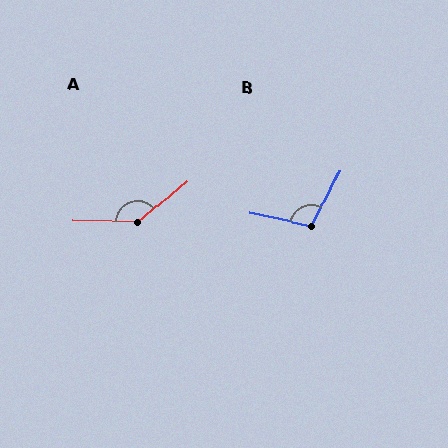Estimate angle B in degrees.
Approximately 105 degrees.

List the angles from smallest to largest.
B (105°), A (139°).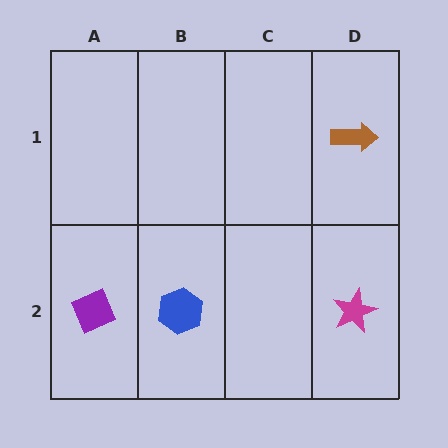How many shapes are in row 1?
1 shape.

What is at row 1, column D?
A brown arrow.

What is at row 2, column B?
A blue hexagon.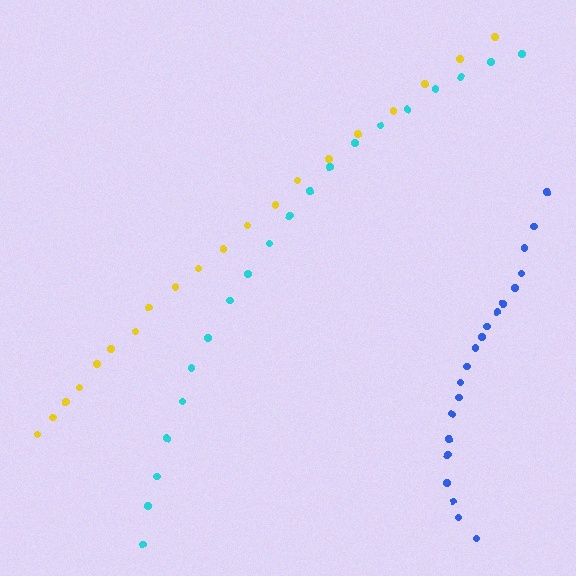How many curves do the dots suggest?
There are 3 distinct paths.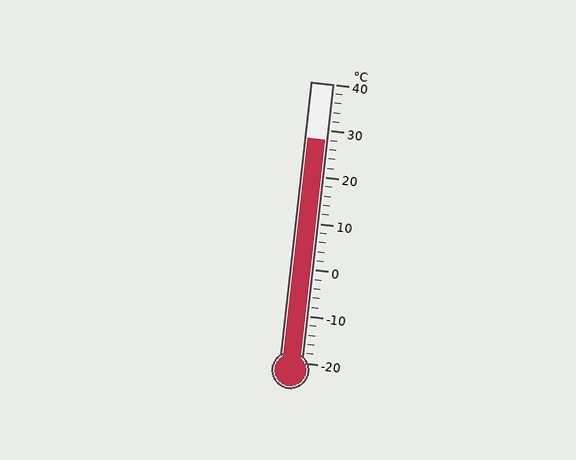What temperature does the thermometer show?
The thermometer shows approximately 28°C.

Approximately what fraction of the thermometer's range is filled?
The thermometer is filled to approximately 80% of its range.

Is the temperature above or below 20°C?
The temperature is above 20°C.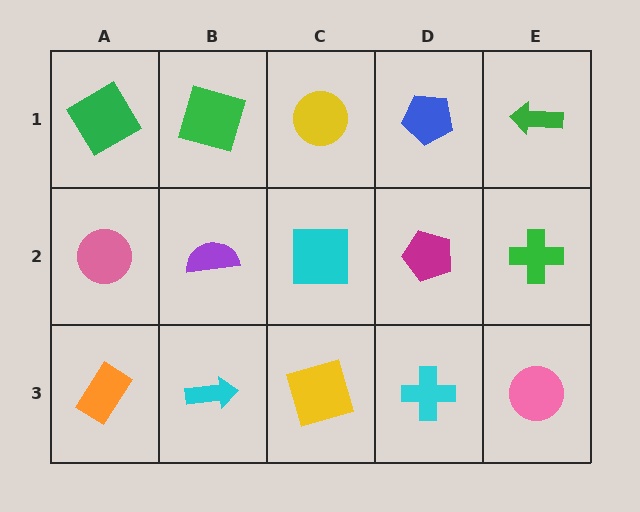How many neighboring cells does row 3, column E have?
2.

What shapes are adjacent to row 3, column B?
A purple semicircle (row 2, column B), an orange rectangle (row 3, column A), a yellow square (row 3, column C).